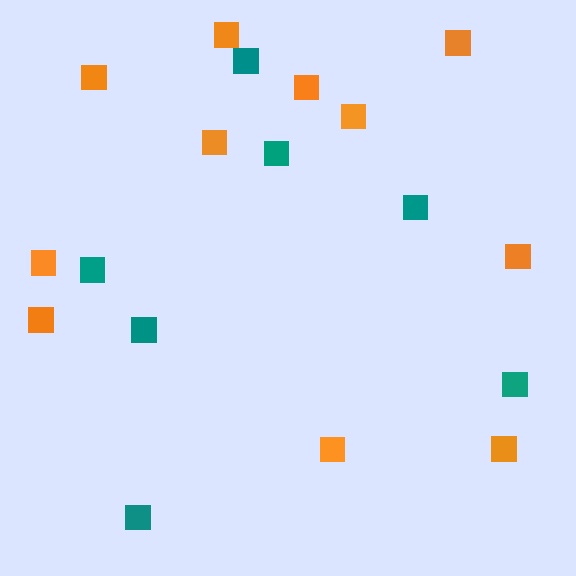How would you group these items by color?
There are 2 groups: one group of orange squares (11) and one group of teal squares (7).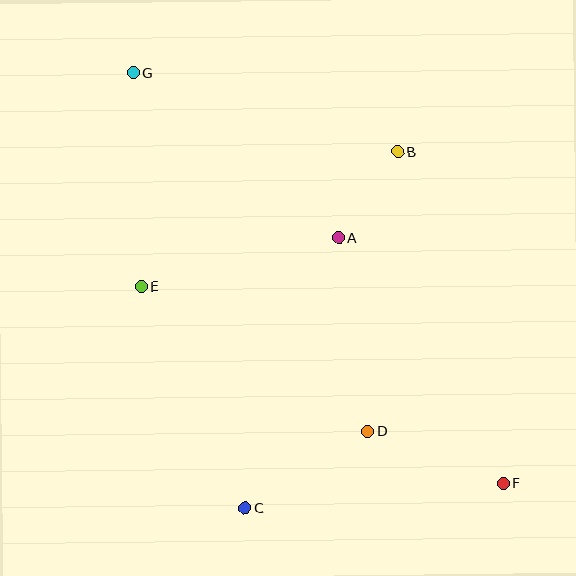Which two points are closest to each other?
Points A and B are closest to each other.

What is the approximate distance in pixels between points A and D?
The distance between A and D is approximately 195 pixels.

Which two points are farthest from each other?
Points F and G are farthest from each other.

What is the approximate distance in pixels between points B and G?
The distance between B and G is approximately 276 pixels.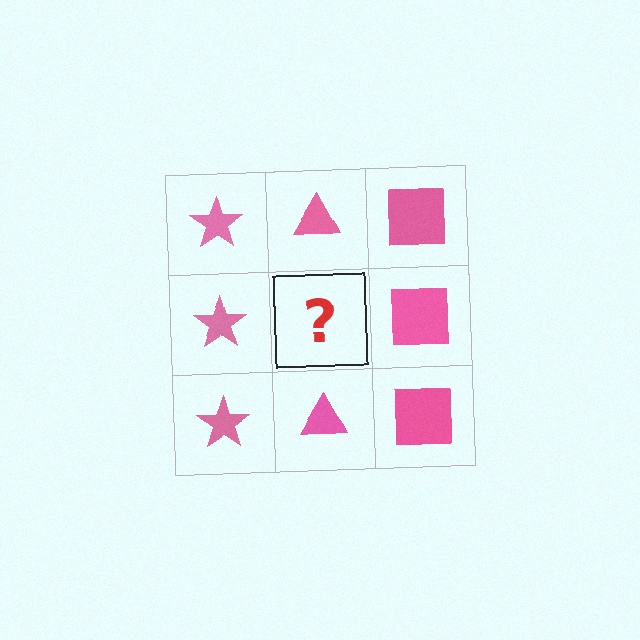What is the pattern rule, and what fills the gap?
The rule is that each column has a consistent shape. The gap should be filled with a pink triangle.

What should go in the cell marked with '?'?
The missing cell should contain a pink triangle.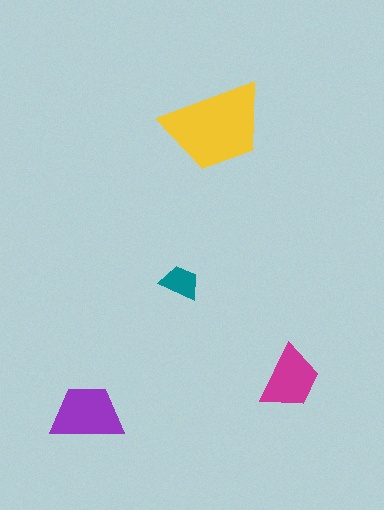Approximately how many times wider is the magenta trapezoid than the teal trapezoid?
About 1.5 times wider.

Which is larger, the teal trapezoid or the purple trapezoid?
The purple one.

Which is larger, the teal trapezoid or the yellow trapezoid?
The yellow one.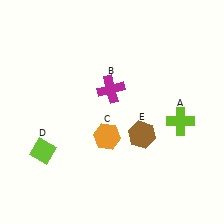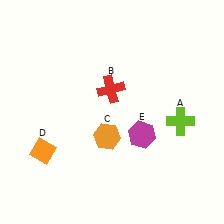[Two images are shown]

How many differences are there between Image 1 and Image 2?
There are 3 differences between the two images.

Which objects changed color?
B changed from magenta to red. D changed from lime to orange. E changed from brown to magenta.